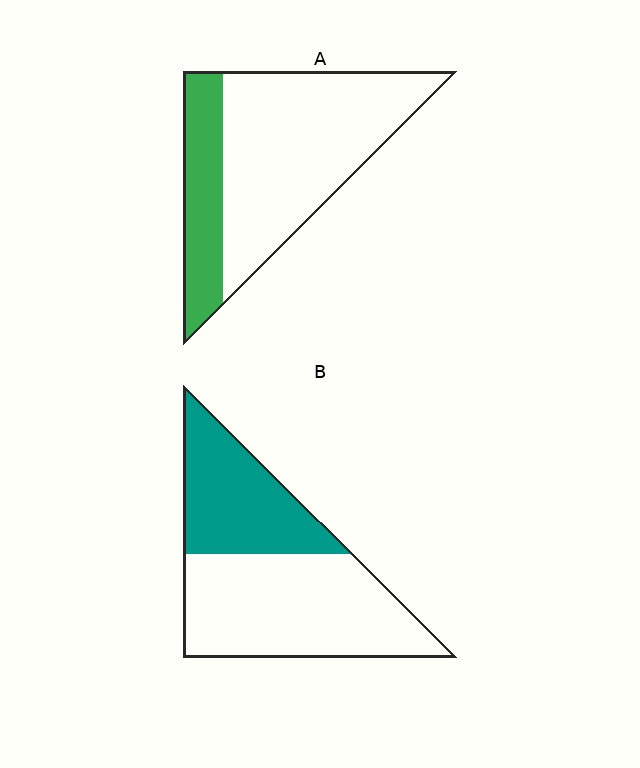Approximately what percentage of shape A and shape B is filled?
A is approximately 25% and B is approximately 40%.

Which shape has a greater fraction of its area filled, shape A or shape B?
Shape B.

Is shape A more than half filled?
No.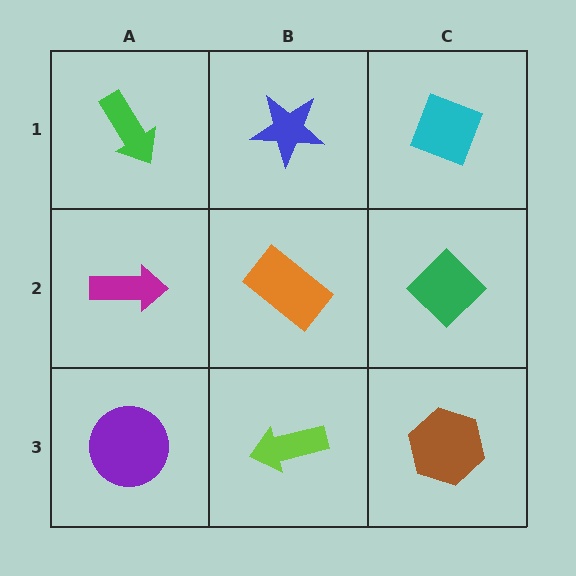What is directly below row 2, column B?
A lime arrow.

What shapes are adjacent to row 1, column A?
A magenta arrow (row 2, column A), a blue star (row 1, column B).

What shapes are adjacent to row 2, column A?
A green arrow (row 1, column A), a purple circle (row 3, column A), an orange rectangle (row 2, column B).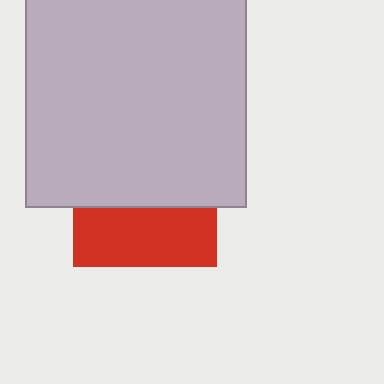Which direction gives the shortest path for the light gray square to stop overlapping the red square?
Moving up gives the shortest separation.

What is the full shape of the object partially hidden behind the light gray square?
The partially hidden object is a red square.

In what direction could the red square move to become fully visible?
The red square could move down. That would shift it out from behind the light gray square entirely.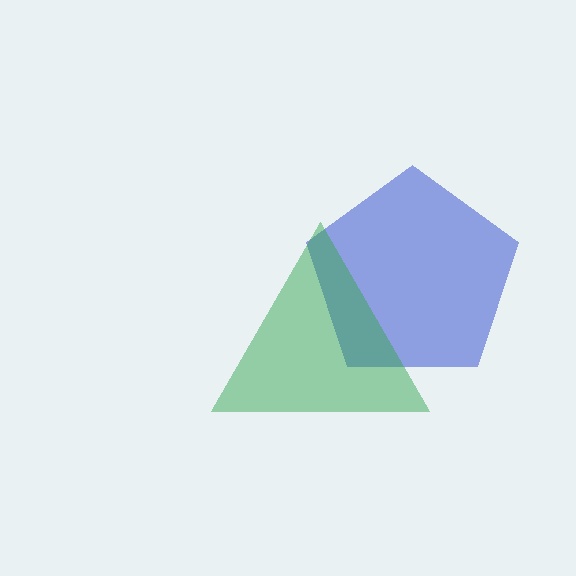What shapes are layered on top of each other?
The layered shapes are: a blue pentagon, a green triangle.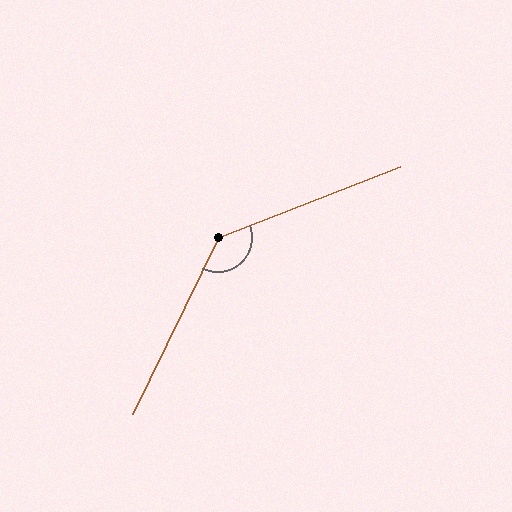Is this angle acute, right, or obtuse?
It is obtuse.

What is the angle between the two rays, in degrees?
Approximately 137 degrees.